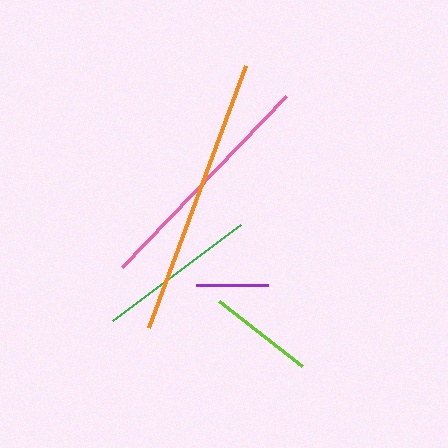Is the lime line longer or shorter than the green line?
The green line is longer than the lime line.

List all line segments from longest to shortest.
From longest to shortest: orange, pink, green, lime, purple.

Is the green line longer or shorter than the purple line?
The green line is longer than the purple line.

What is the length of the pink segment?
The pink segment is approximately 237 pixels long.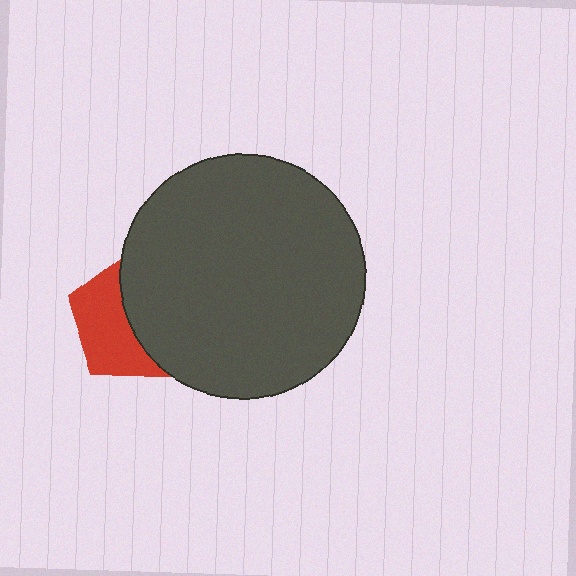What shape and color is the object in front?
The object in front is a dark gray circle.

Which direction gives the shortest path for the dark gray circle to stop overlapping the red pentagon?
Moving right gives the shortest separation.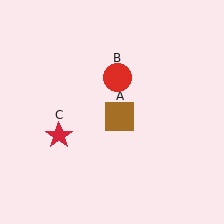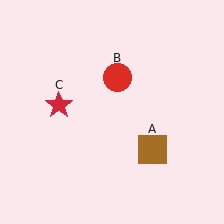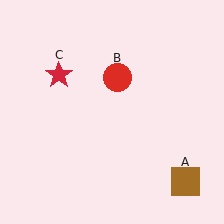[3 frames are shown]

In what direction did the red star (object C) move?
The red star (object C) moved up.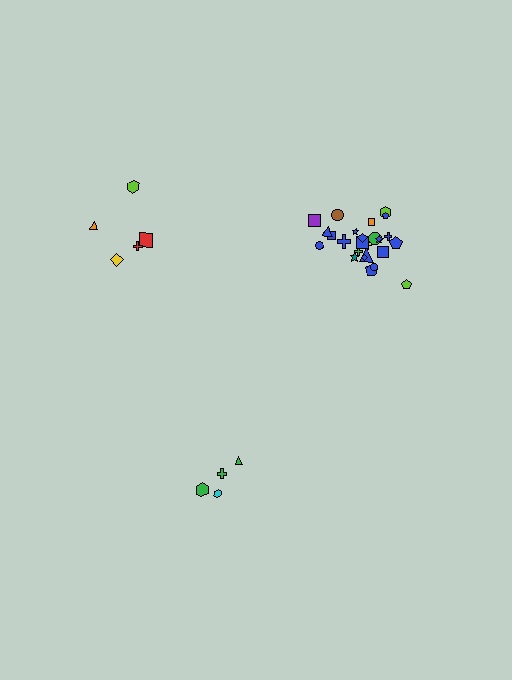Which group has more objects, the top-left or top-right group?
The top-right group.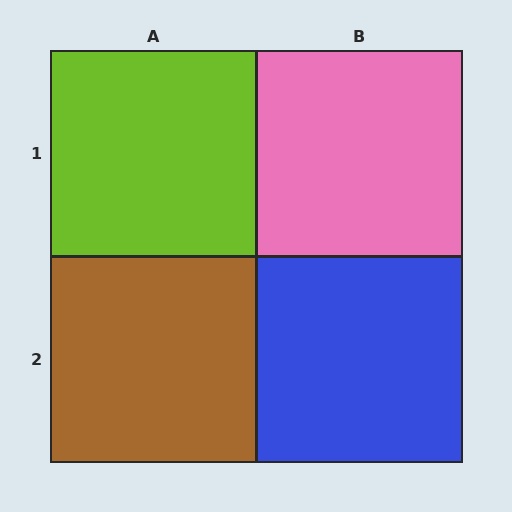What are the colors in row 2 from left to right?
Brown, blue.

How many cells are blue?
1 cell is blue.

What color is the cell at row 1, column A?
Lime.